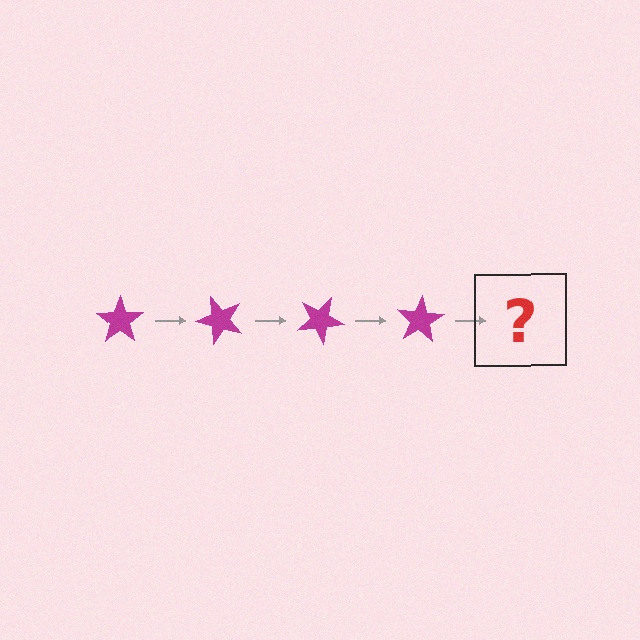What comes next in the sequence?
The next element should be a magenta star rotated 200 degrees.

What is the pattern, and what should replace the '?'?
The pattern is that the star rotates 50 degrees each step. The '?' should be a magenta star rotated 200 degrees.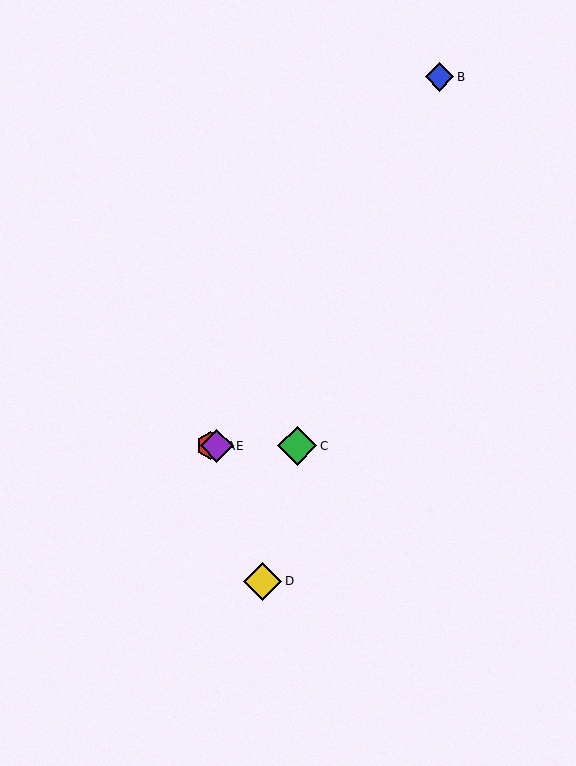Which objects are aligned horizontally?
Objects A, C, E are aligned horizontally.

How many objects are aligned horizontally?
3 objects (A, C, E) are aligned horizontally.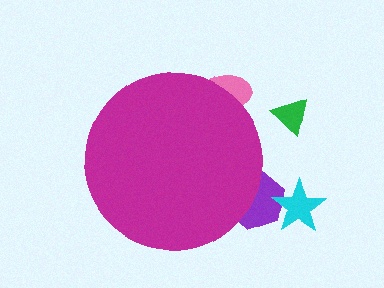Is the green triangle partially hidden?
No, the green triangle is fully visible.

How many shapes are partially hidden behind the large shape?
2 shapes are partially hidden.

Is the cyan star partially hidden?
No, the cyan star is fully visible.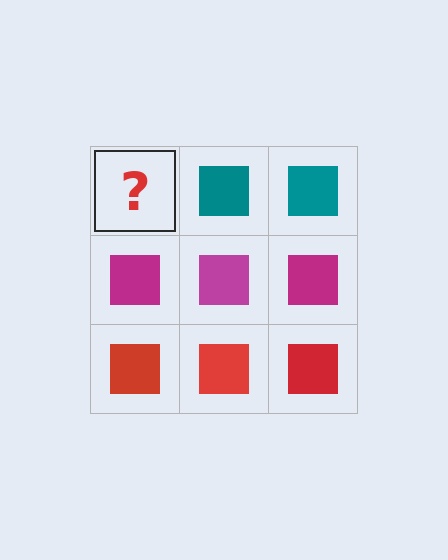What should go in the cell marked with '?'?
The missing cell should contain a teal square.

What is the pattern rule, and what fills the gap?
The rule is that each row has a consistent color. The gap should be filled with a teal square.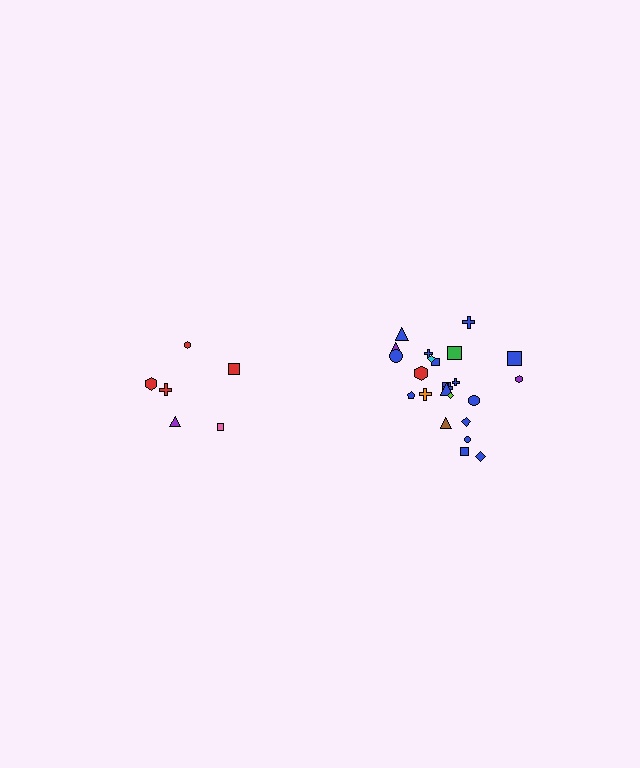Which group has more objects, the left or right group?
The right group.